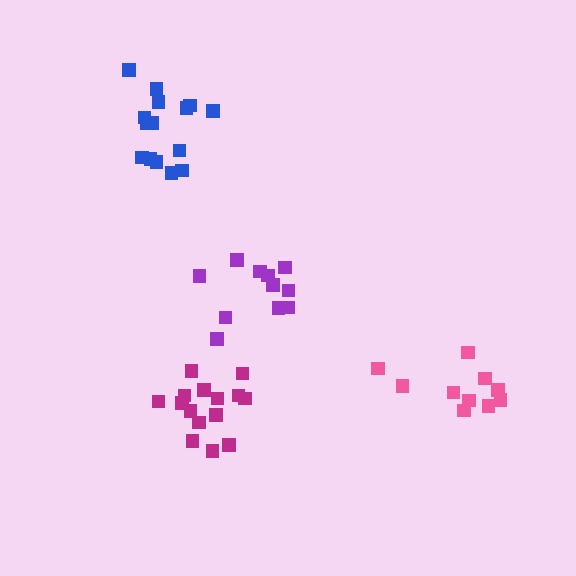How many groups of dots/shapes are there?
There are 4 groups.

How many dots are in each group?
Group 1: 11 dots, Group 2: 15 dots, Group 3: 10 dots, Group 4: 16 dots (52 total).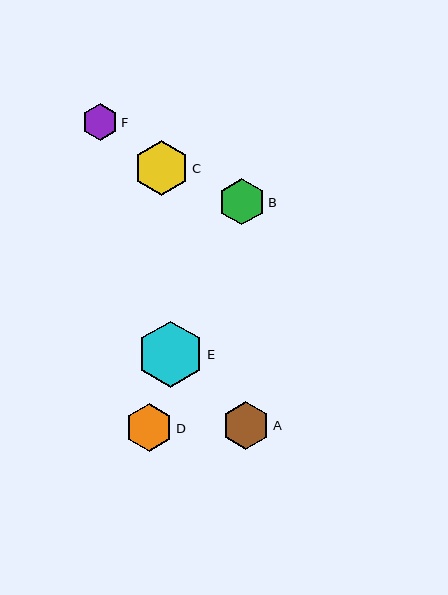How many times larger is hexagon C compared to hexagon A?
Hexagon C is approximately 1.1 times the size of hexagon A.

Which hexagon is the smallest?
Hexagon F is the smallest with a size of approximately 37 pixels.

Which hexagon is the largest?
Hexagon E is the largest with a size of approximately 67 pixels.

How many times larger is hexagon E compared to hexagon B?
Hexagon E is approximately 1.4 times the size of hexagon B.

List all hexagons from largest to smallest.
From largest to smallest: E, C, D, A, B, F.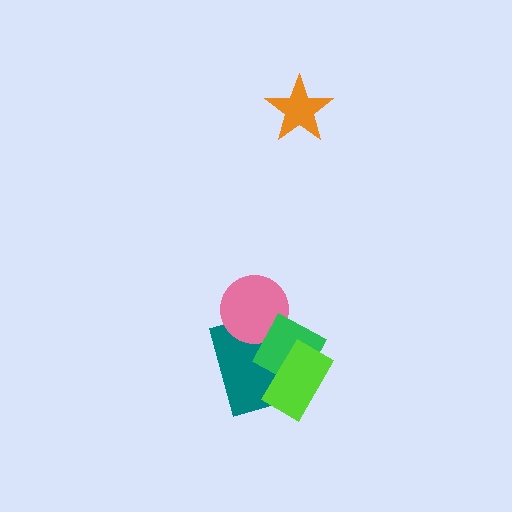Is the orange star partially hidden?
No, no other shape covers it.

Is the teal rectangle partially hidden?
Yes, it is partially covered by another shape.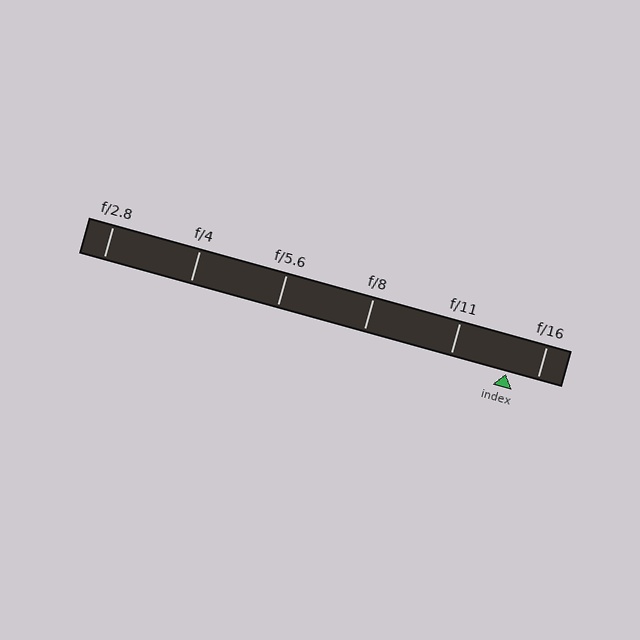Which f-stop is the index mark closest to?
The index mark is closest to f/16.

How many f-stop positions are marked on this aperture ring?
There are 6 f-stop positions marked.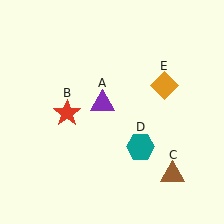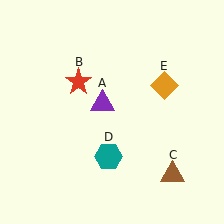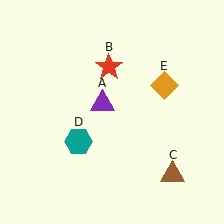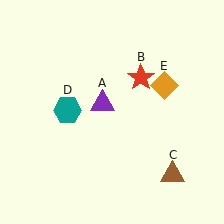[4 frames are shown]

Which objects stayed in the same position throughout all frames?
Purple triangle (object A) and brown triangle (object C) and orange diamond (object E) remained stationary.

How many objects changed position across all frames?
2 objects changed position: red star (object B), teal hexagon (object D).